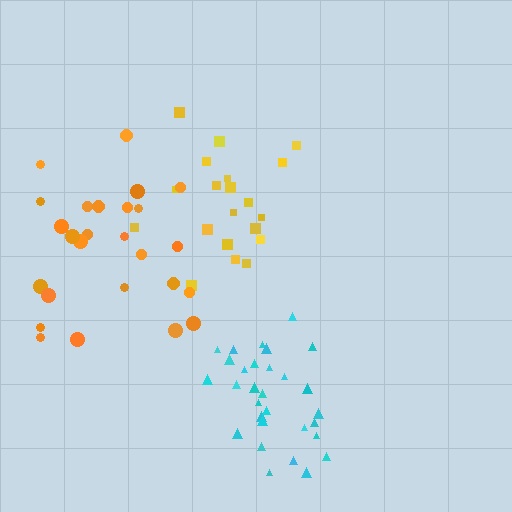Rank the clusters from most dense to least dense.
cyan, yellow, orange.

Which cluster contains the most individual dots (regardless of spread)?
Cyan (30).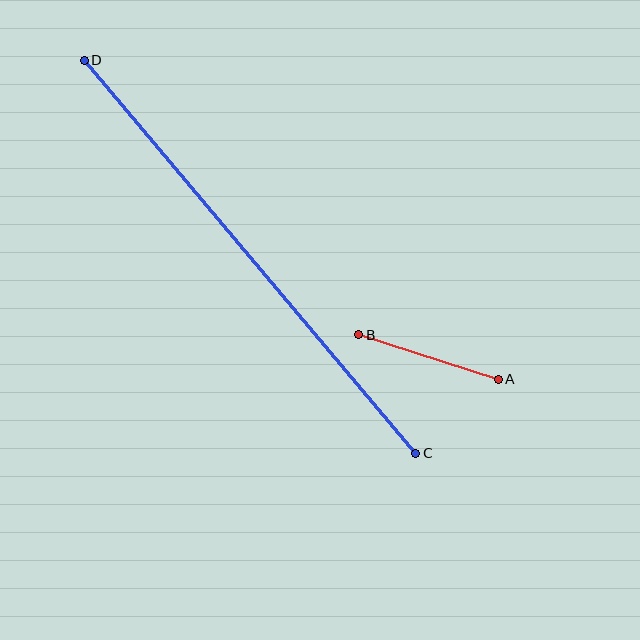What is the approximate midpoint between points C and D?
The midpoint is at approximately (250, 257) pixels.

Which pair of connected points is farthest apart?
Points C and D are farthest apart.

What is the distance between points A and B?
The distance is approximately 146 pixels.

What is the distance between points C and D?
The distance is approximately 515 pixels.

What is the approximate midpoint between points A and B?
The midpoint is at approximately (429, 357) pixels.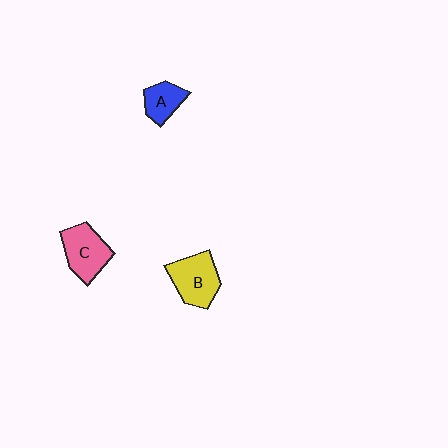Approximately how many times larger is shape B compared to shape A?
Approximately 1.7 times.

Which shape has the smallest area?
Shape A (blue).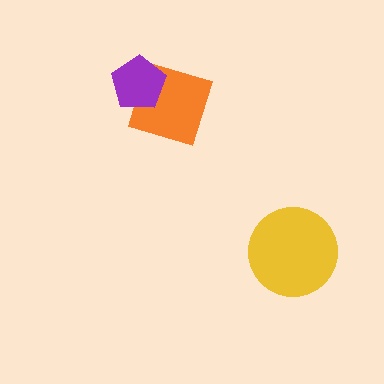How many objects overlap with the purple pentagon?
1 object overlaps with the purple pentagon.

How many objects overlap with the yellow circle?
0 objects overlap with the yellow circle.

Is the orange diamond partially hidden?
Yes, it is partially covered by another shape.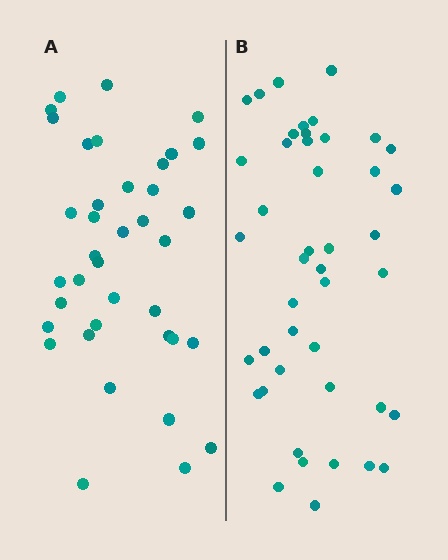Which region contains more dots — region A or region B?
Region B (the right region) has more dots.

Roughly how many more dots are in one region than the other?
Region B has about 6 more dots than region A.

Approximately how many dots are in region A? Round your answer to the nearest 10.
About 40 dots. (The exact count is 38, which rounds to 40.)